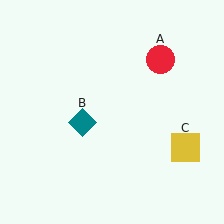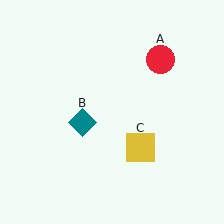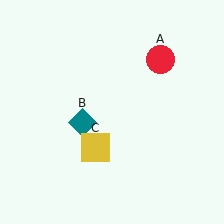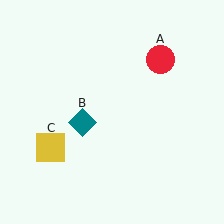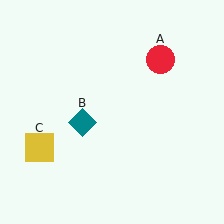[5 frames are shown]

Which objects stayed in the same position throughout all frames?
Red circle (object A) and teal diamond (object B) remained stationary.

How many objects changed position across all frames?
1 object changed position: yellow square (object C).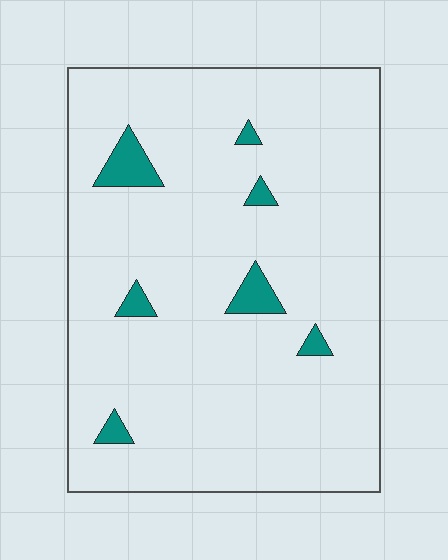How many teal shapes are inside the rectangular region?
7.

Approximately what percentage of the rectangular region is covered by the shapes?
Approximately 5%.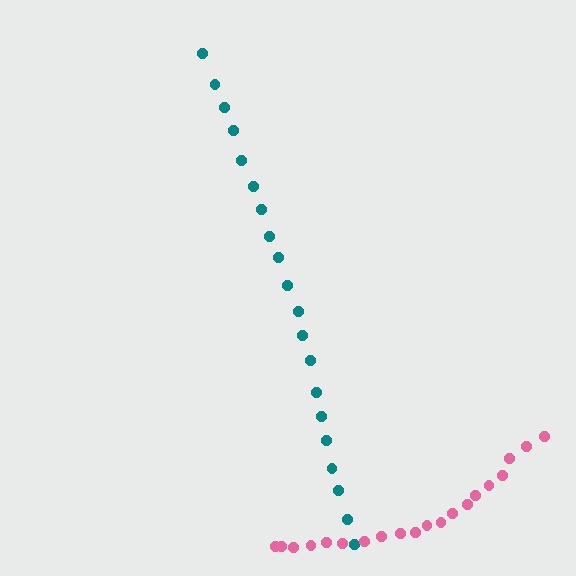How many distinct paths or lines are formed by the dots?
There are 2 distinct paths.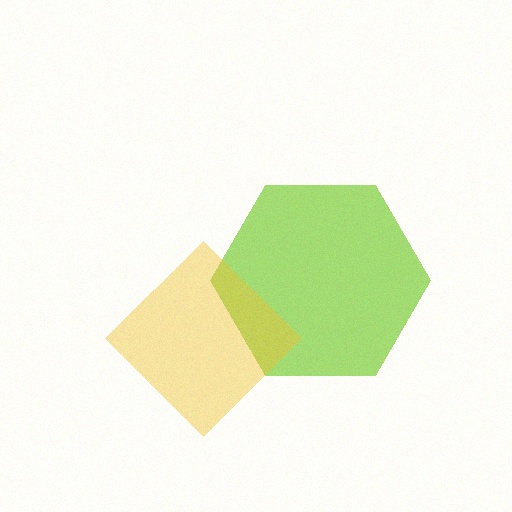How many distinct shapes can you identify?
There are 2 distinct shapes: a lime hexagon, a yellow diamond.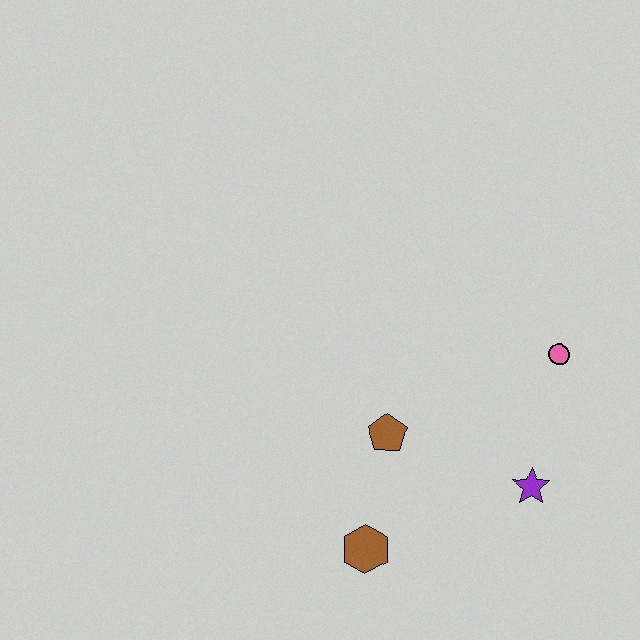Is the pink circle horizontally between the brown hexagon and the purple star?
No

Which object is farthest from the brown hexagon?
The pink circle is farthest from the brown hexagon.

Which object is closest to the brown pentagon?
The brown hexagon is closest to the brown pentagon.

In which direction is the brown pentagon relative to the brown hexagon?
The brown pentagon is above the brown hexagon.